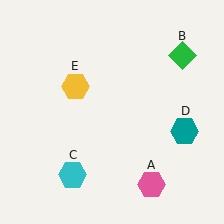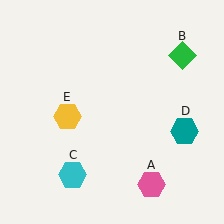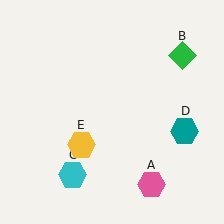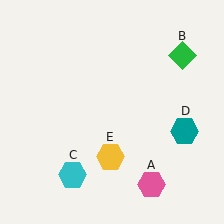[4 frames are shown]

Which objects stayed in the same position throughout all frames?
Pink hexagon (object A) and green diamond (object B) and cyan hexagon (object C) and teal hexagon (object D) remained stationary.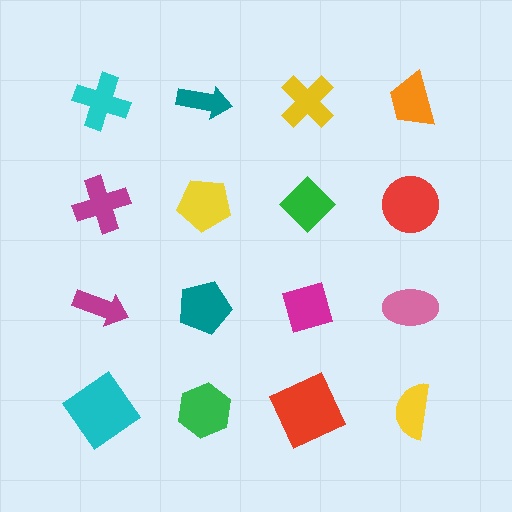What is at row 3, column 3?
A magenta square.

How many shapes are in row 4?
4 shapes.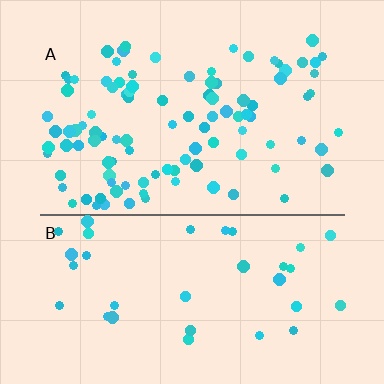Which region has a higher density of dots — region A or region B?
A (the top).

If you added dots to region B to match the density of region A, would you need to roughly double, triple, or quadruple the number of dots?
Approximately triple.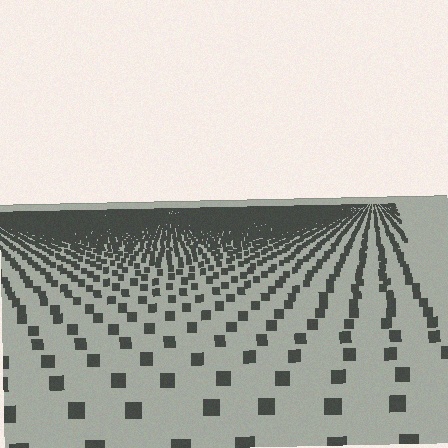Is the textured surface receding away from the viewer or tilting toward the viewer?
The surface is receding away from the viewer. Texture elements get smaller and denser toward the top.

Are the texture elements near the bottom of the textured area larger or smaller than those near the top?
Larger. Near the bottom, elements are closer to the viewer and appear at a bigger on-screen size.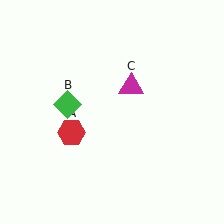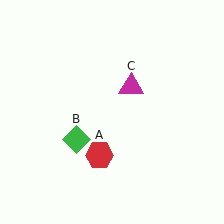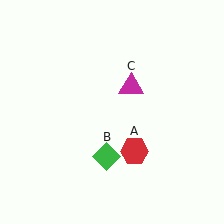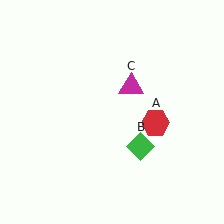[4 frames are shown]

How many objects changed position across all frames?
2 objects changed position: red hexagon (object A), green diamond (object B).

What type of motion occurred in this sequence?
The red hexagon (object A), green diamond (object B) rotated counterclockwise around the center of the scene.